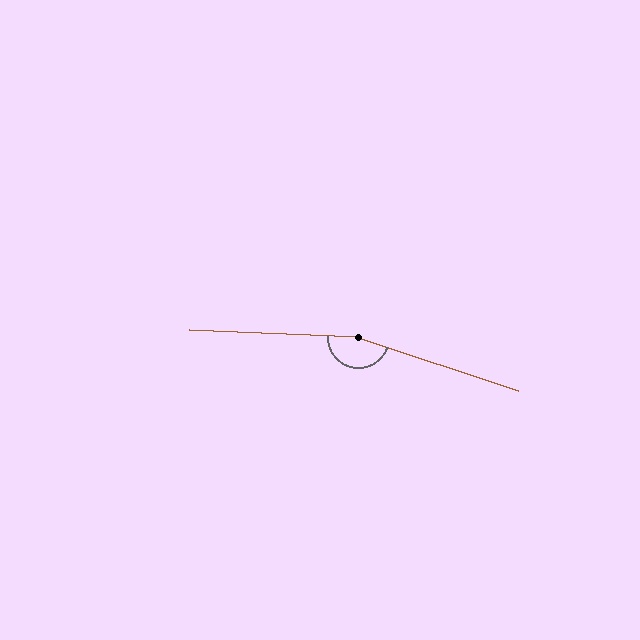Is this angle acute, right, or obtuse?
It is obtuse.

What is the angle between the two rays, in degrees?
Approximately 164 degrees.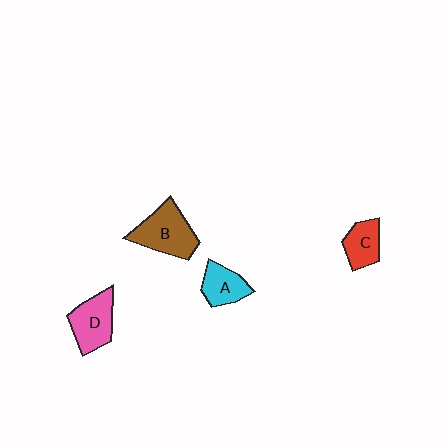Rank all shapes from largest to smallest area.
From largest to smallest: B (brown), D (pink), A (cyan), C (red).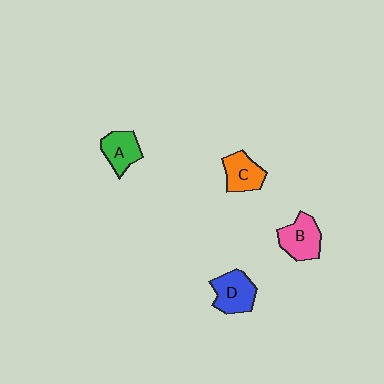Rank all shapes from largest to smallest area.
From largest to smallest: D (blue), B (pink), C (orange), A (green).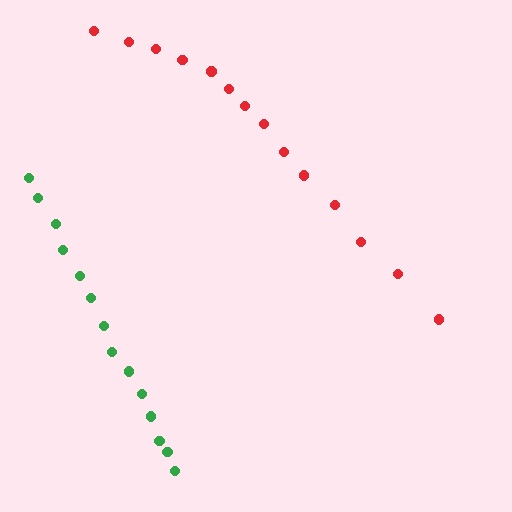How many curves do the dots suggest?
There are 2 distinct paths.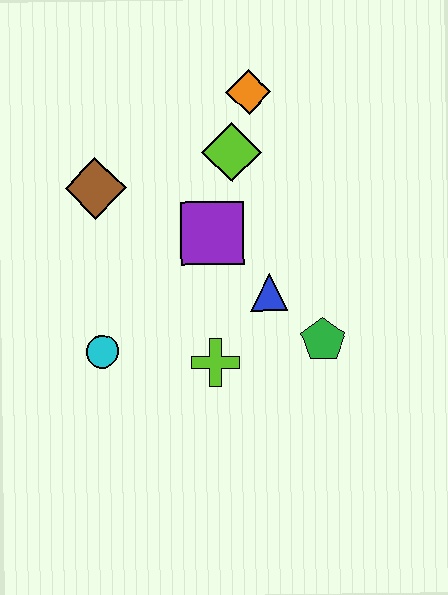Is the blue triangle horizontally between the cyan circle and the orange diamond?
No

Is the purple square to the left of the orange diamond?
Yes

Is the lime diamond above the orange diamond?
No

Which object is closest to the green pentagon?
The blue triangle is closest to the green pentagon.